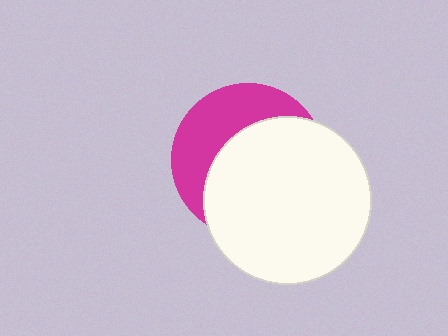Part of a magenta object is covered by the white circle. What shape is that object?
It is a circle.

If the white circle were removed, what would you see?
You would see the complete magenta circle.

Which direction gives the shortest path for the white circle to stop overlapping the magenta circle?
Moving toward the lower-right gives the shortest separation.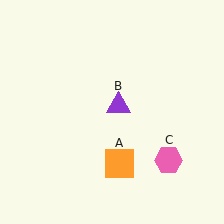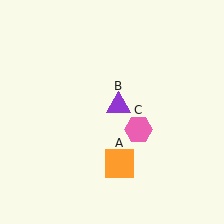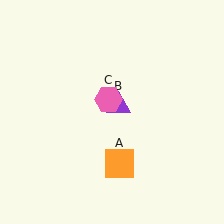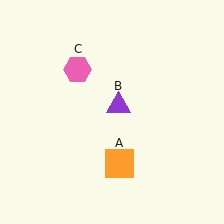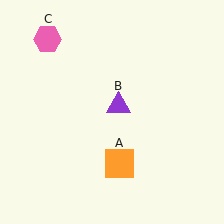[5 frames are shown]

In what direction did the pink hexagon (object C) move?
The pink hexagon (object C) moved up and to the left.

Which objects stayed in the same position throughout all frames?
Orange square (object A) and purple triangle (object B) remained stationary.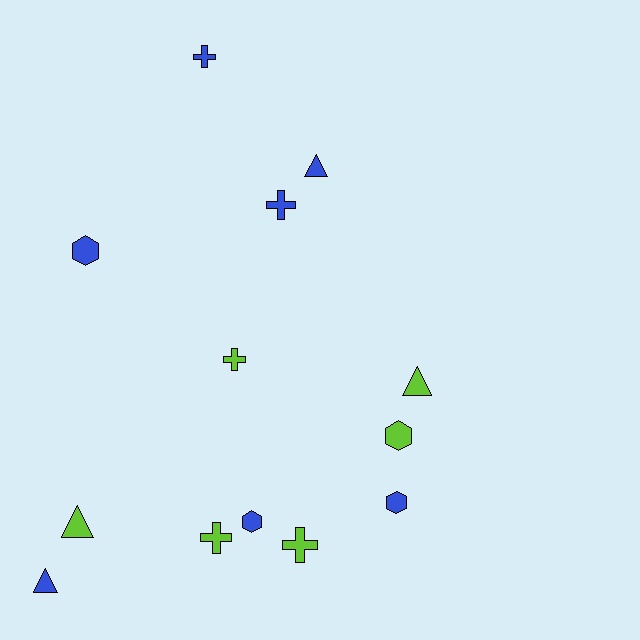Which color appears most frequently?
Blue, with 7 objects.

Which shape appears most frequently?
Cross, with 5 objects.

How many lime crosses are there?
There are 3 lime crosses.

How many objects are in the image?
There are 13 objects.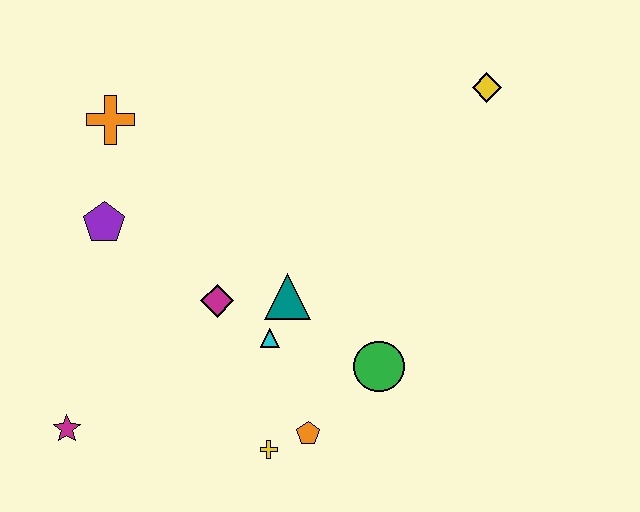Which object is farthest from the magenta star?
The yellow diamond is farthest from the magenta star.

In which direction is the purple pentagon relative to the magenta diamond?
The purple pentagon is to the left of the magenta diamond.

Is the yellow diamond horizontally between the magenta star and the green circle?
No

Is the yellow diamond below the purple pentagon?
No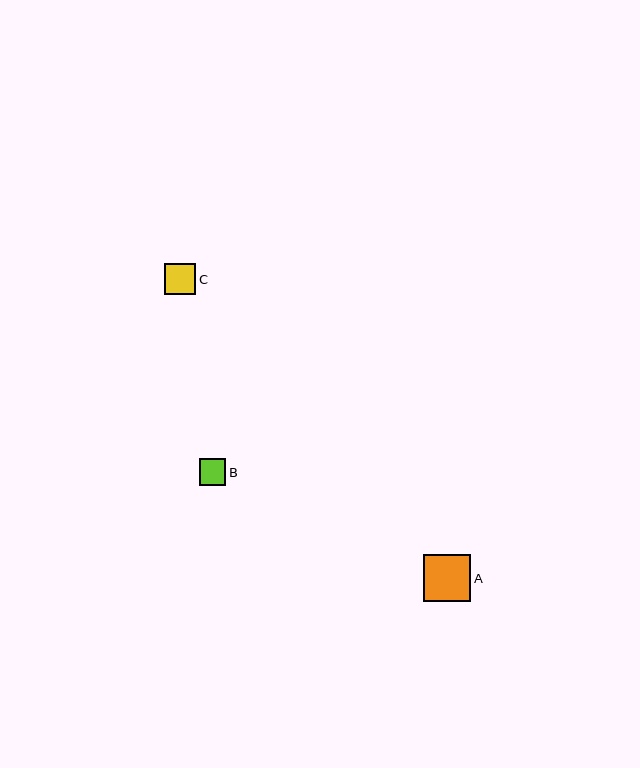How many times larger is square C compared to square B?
Square C is approximately 1.2 times the size of square B.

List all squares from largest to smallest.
From largest to smallest: A, C, B.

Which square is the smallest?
Square B is the smallest with a size of approximately 27 pixels.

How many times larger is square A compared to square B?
Square A is approximately 1.8 times the size of square B.